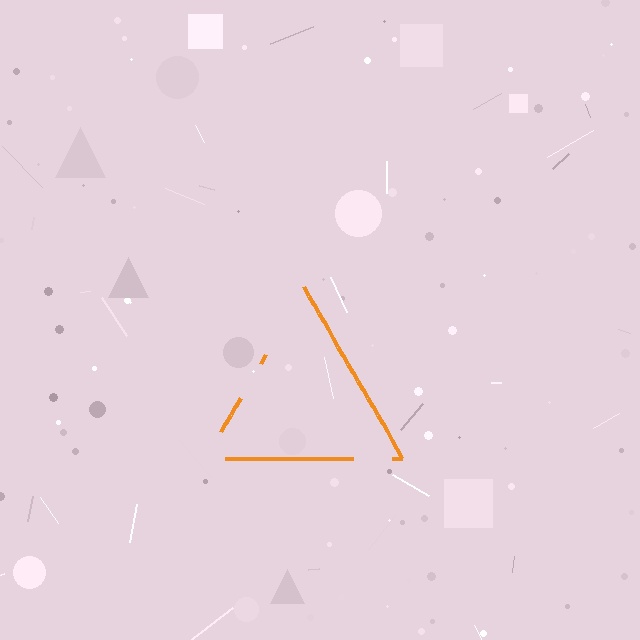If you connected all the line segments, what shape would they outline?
They would outline a triangle.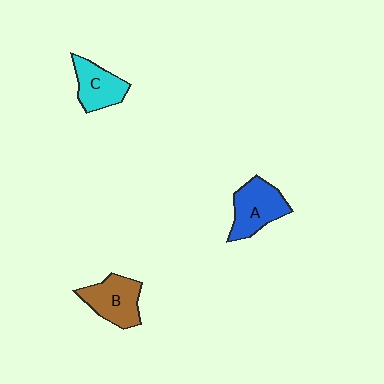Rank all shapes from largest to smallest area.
From largest to smallest: A (blue), B (brown), C (cyan).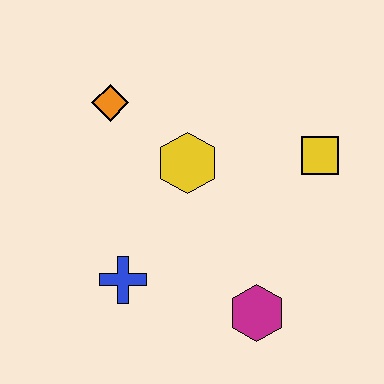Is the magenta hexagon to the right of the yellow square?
No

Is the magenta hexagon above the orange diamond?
No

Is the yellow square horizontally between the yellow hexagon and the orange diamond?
No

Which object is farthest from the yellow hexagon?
The magenta hexagon is farthest from the yellow hexagon.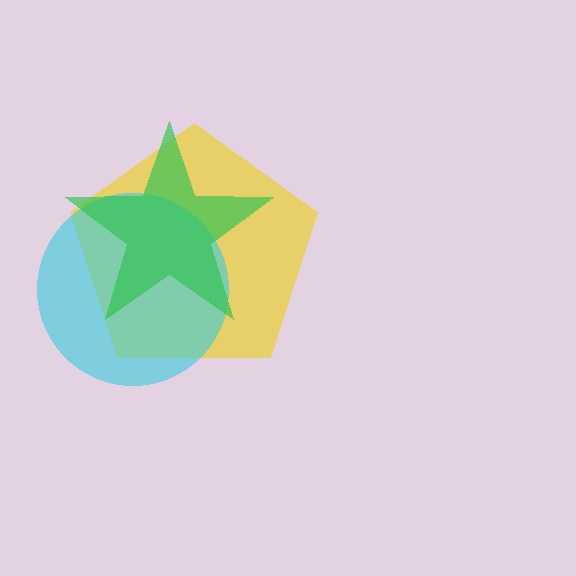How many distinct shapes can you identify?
There are 3 distinct shapes: a yellow pentagon, a cyan circle, a green star.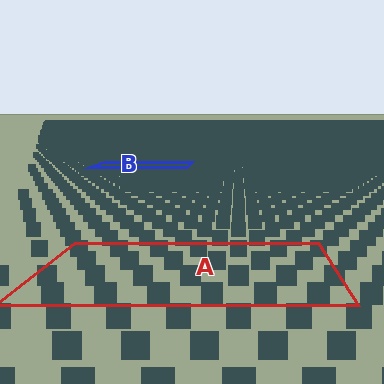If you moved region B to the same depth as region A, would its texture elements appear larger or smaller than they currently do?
They would appear larger. At a closer depth, the same texture elements are projected at a bigger on-screen size.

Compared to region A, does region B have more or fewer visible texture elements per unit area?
Region B has more texture elements per unit area — they are packed more densely because it is farther away.